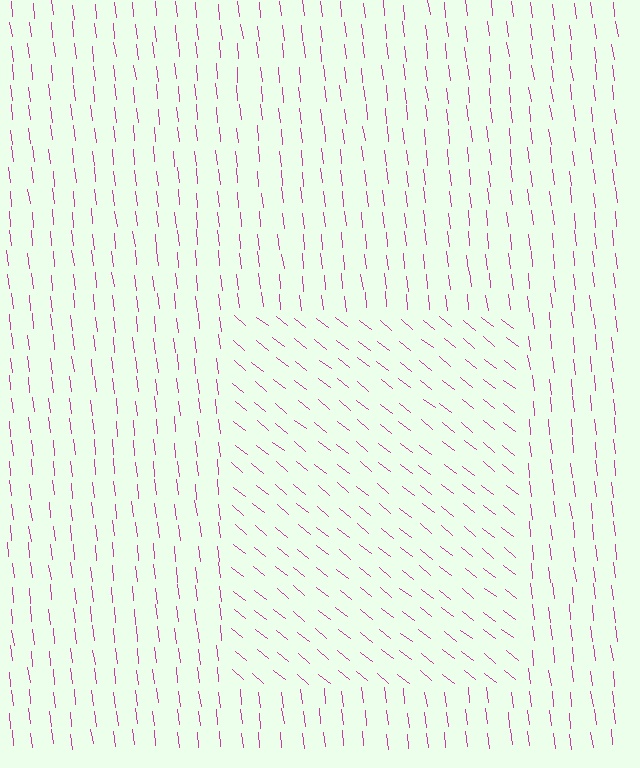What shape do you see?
I see a rectangle.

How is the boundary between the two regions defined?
The boundary is defined purely by a change in line orientation (approximately 45 degrees difference). All lines are the same color and thickness.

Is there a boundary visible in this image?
Yes, there is a texture boundary formed by a change in line orientation.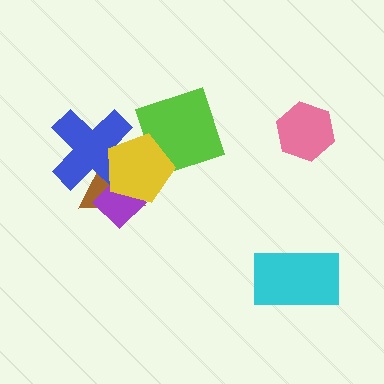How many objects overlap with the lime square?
1 object overlaps with the lime square.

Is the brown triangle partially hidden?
Yes, it is partially covered by another shape.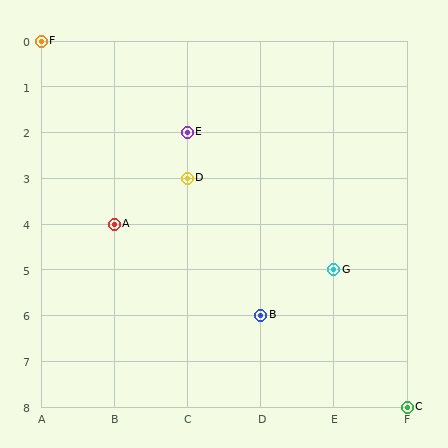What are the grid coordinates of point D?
Point D is at grid coordinates (C, 3).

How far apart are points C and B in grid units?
Points C and B are 2 columns and 2 rows apart (about 2.8 grid units diagonally).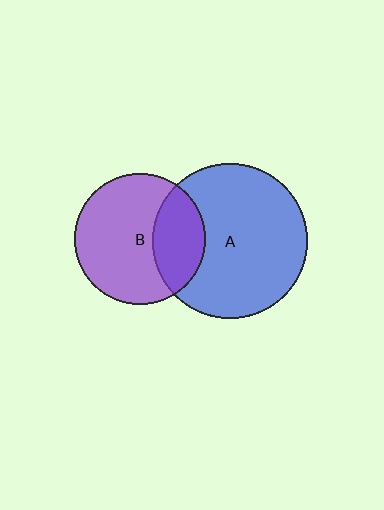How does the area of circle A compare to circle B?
Approximately 1.4 times.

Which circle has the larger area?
Circle A (blue).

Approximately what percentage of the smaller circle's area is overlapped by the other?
Approximately 30%.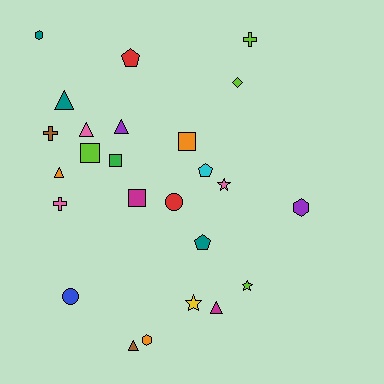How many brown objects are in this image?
There are 2 brown objects.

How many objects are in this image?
There are 25 objects.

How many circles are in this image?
There are 2 circles.